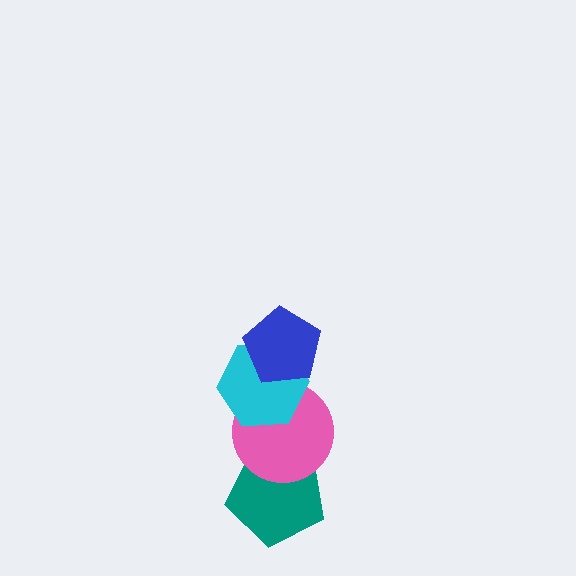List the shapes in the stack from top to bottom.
From top to bottom: the blue pentagon, the cyan hexagon, the pink circle, the teal pentagon.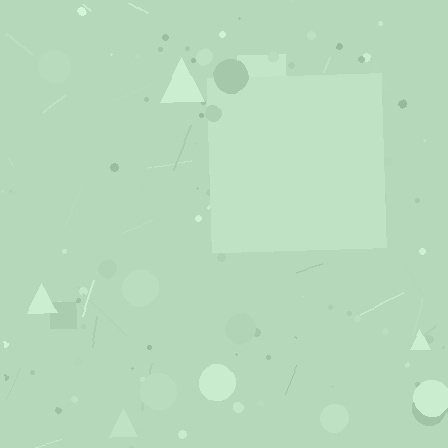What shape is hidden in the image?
A square is hidden in the image.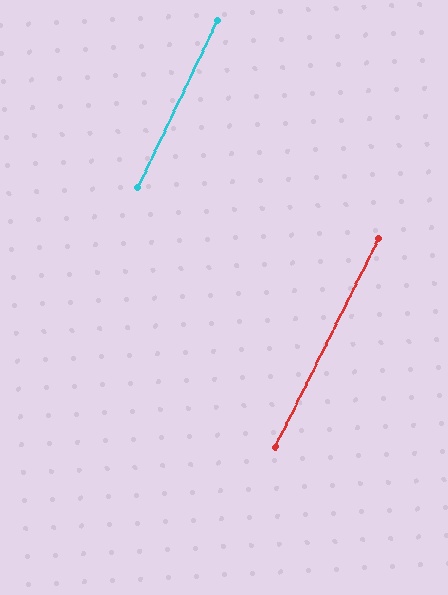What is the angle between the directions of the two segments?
Approximately 1 degree.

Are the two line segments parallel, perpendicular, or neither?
Parallel — their directions differ by only 1.1°.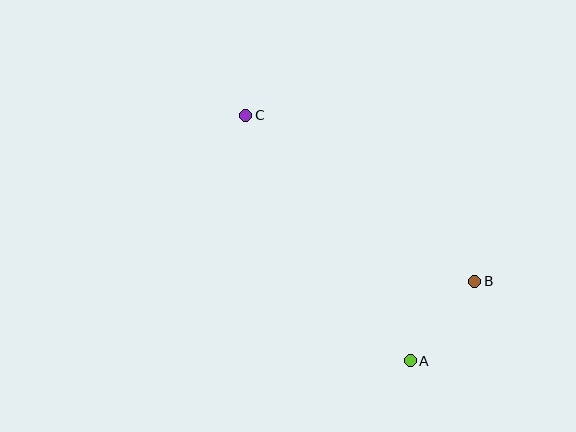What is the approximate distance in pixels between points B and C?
The distance between B and C is approximately 283 pixels.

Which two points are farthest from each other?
Points A and C are farthest from each other.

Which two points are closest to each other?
Points A and B are closest to each other.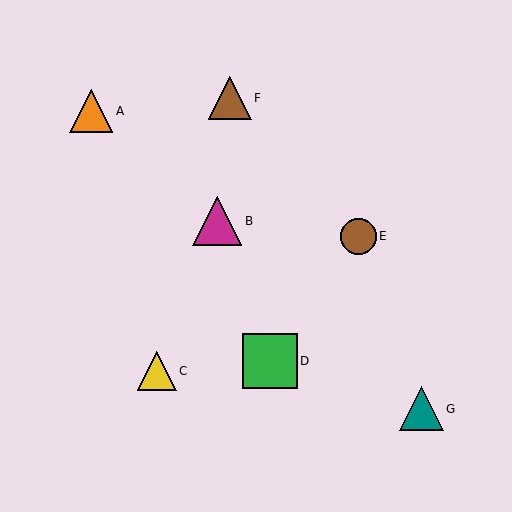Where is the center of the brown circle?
The center of the brown circle is at (359, 236).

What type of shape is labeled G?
Shape G is a teal triangle.